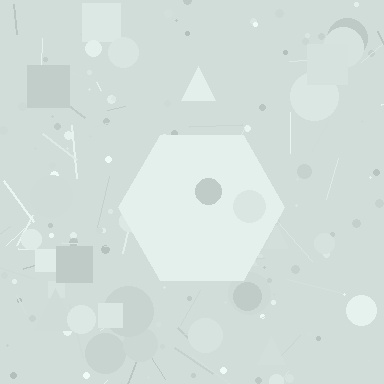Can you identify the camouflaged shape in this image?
The camouflaged shape is a hexagon.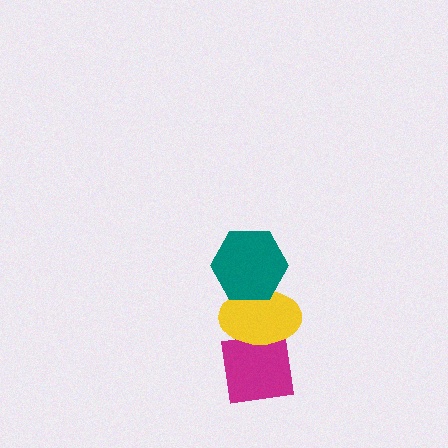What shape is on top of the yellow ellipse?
The teal hexagon is on top of the yellow ellipse.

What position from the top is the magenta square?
The magenta square is 3rd from the top.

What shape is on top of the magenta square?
The yellow ellipse is on top of the magenta square.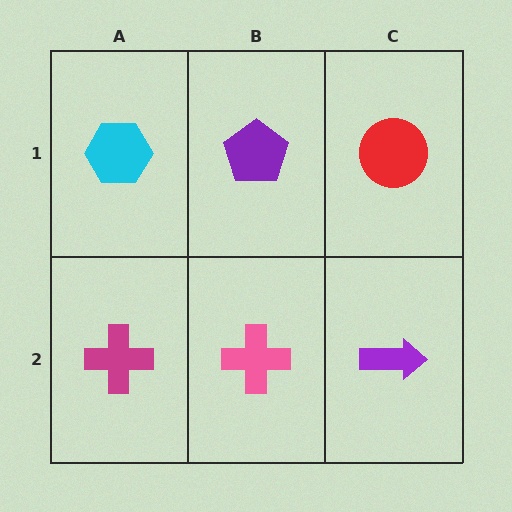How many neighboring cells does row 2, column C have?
2.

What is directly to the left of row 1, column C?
A purple pentagon.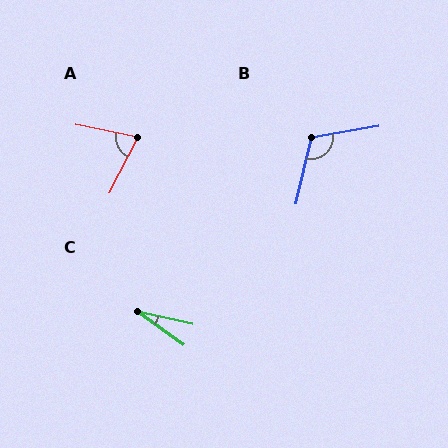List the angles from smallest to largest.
C (23°), A (74°), B (113°).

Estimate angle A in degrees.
Approximately 74 degrees.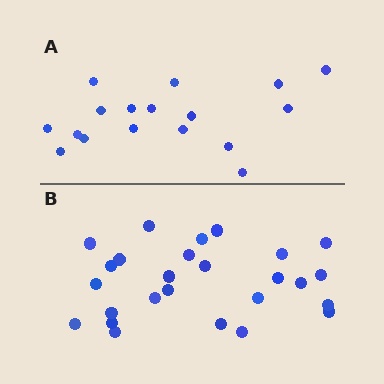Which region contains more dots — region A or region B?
Region B (the bottom region) has more dots.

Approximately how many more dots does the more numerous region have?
Region B has roughly 8 or so more dots than region A.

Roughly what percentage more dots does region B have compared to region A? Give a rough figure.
About 55% more.